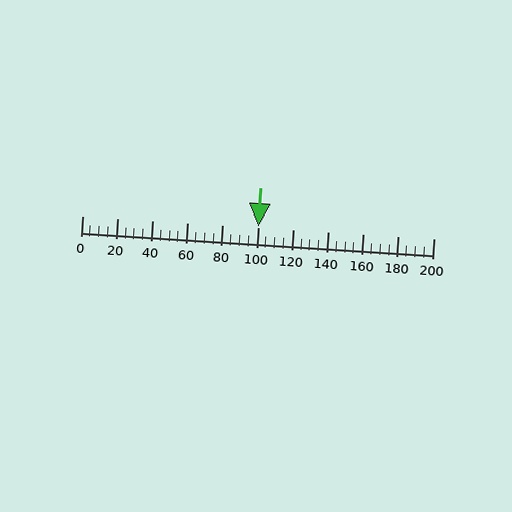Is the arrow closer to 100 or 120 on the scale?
The arrow is closer to 100.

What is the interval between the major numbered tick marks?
The major tick marks are spaced 20 units apart.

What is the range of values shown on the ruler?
The ruler shows values from 0 to 200.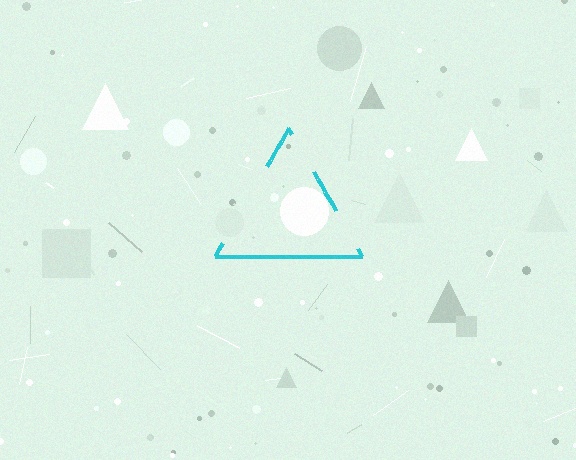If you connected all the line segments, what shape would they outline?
They would outline a triangle.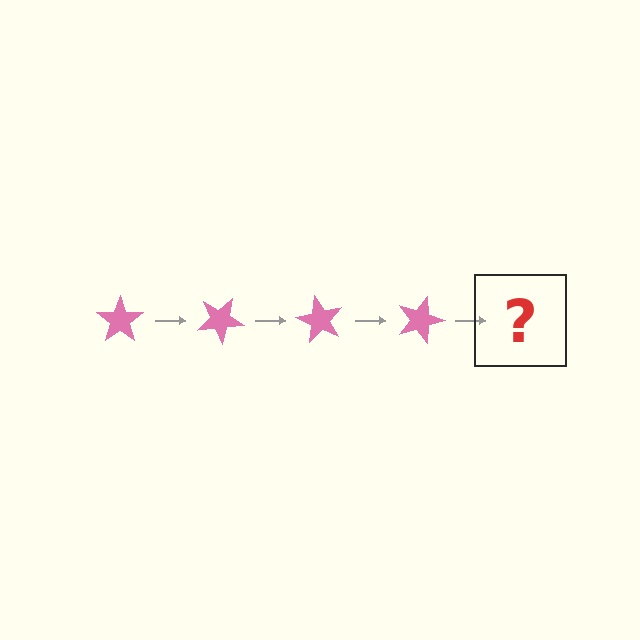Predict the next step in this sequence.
The next step is a pink star rotated 120 degrees.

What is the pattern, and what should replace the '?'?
The pattern is that the star rotates 30 degrees each step. The '?' should be a pink star rotated 120 degrees.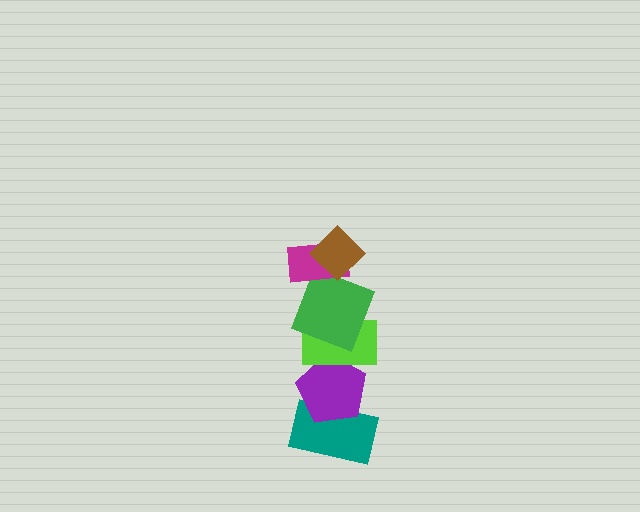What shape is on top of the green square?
The magenta rectangle is on top of the green square.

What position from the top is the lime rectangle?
The lime rectangle is 4th from the top.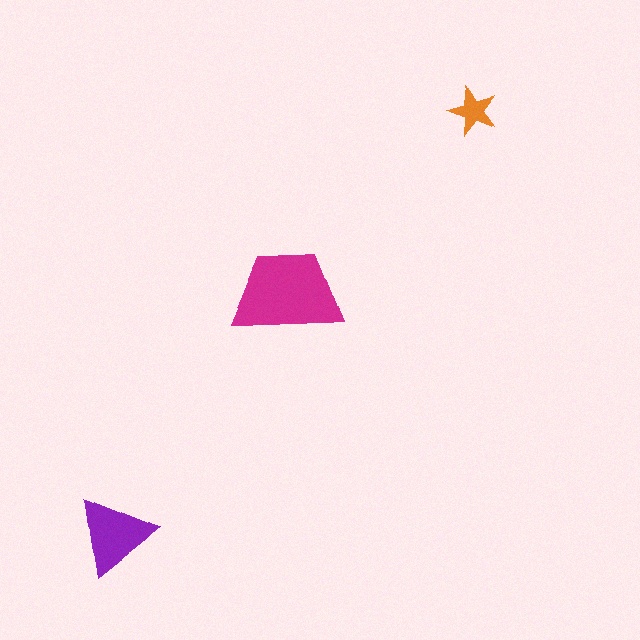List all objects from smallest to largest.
The orange star, the purple triangle, the magenta trapezoid.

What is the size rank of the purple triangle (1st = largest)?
2nd.